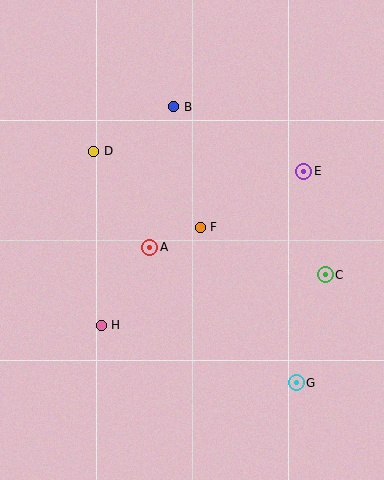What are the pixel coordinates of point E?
Point E is at (304, 171).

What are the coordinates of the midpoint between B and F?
The midpoint between B and F is at (187, 167).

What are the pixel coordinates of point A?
Point A is at (150, 247).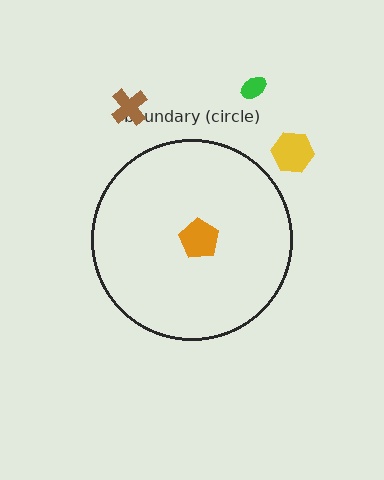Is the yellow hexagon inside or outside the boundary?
Outside.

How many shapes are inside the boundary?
1 inside, 3 outside.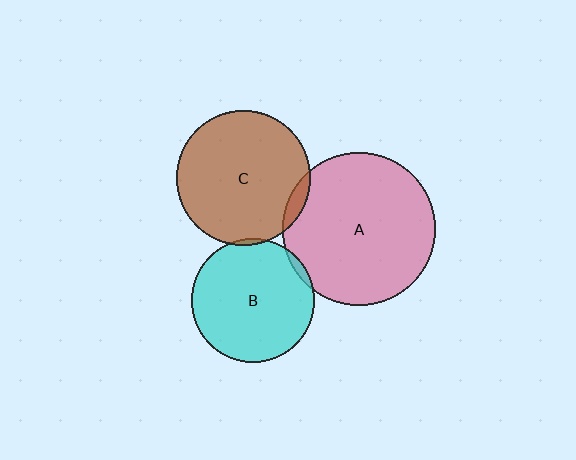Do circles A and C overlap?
Yes.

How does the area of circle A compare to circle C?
Approximately 1.3 times.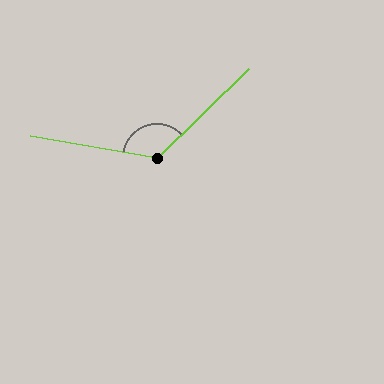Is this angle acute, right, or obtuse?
It is obtuse.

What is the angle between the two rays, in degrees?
Approximately 126 degrees.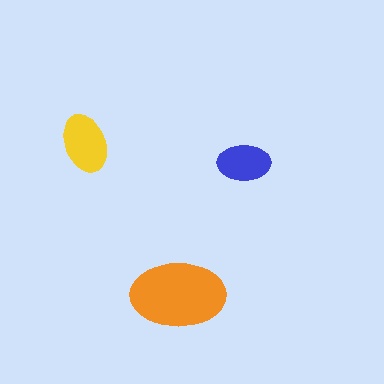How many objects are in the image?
There are 3 objects in the image.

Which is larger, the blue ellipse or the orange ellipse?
The orange one.